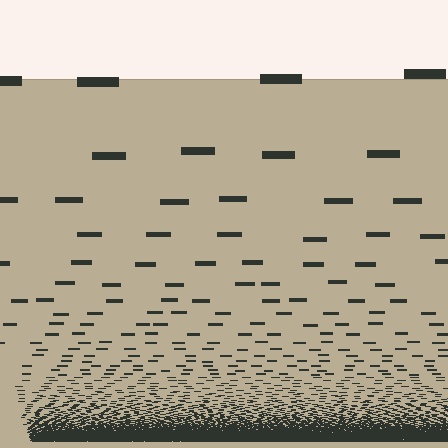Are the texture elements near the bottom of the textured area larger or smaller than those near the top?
Smaller. The gradient is inverted — elements near the bottom are smaller and denser.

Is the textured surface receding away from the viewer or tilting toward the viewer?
The surface appears to tilt toward the viewer. Texture elements get larger and sparser toward the top.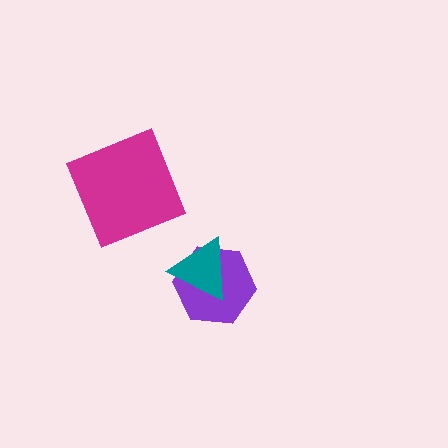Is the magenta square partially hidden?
No, no other shape covers it.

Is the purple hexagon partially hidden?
Yes, it is partially covered by another shape.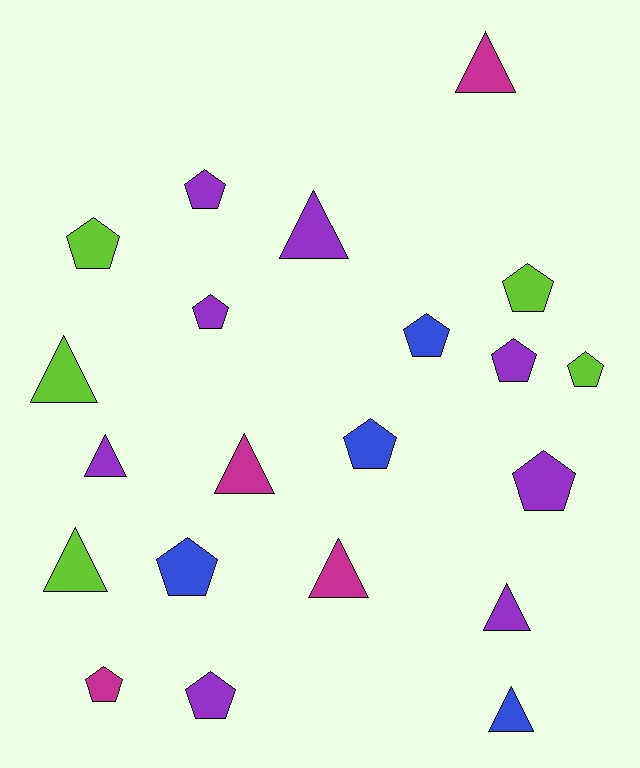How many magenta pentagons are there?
There is 1 magenta pentagon.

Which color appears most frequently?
Purple, with 8 objects.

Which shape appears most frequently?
Pentagon, with 12 objects.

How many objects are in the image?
There are 21 objects.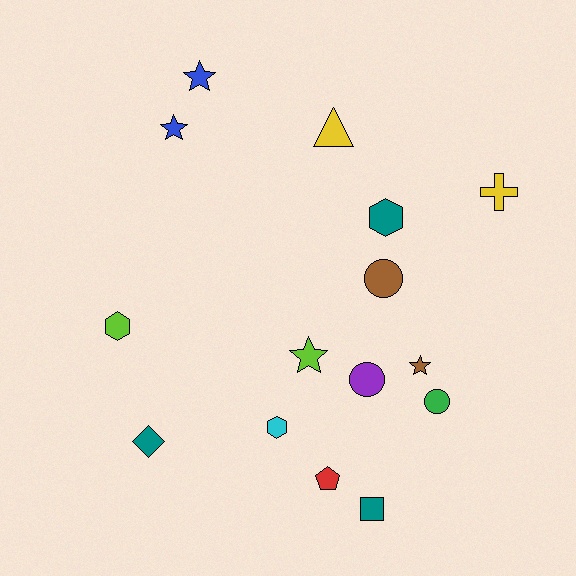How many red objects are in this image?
There is 1 red object.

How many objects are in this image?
There are 15 objects.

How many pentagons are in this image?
There is 1 pentagon.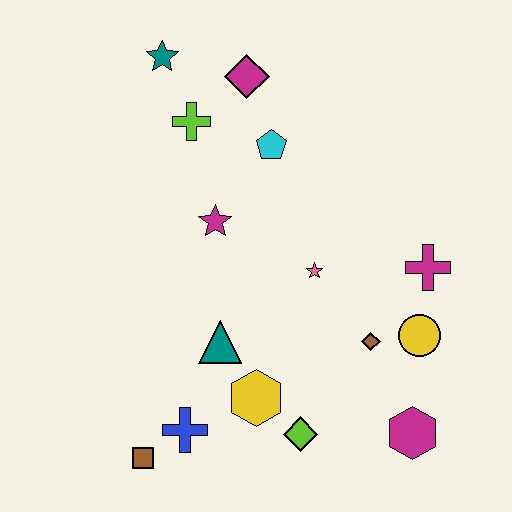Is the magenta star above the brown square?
Yes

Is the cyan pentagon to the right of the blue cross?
Yes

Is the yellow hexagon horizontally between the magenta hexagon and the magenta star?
Yes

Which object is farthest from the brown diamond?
The teal star is farthest from the brown diamond.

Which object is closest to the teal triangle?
The yellow hexagon is closest to the teal triangle.